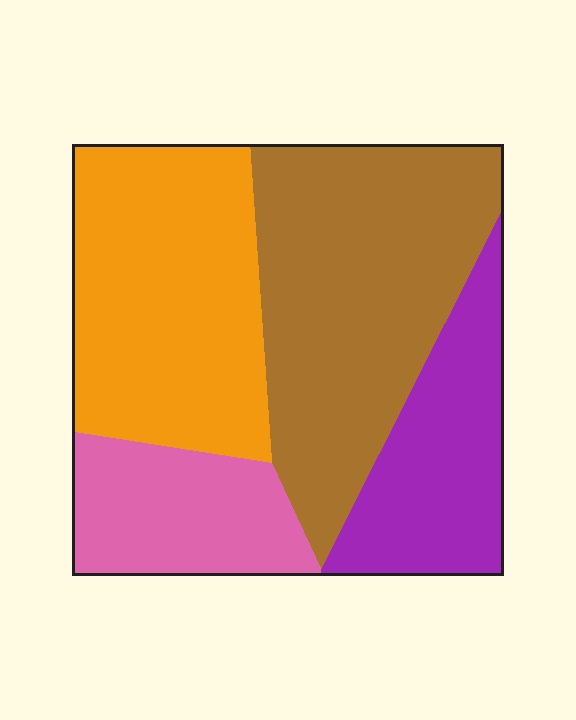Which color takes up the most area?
Brown, at roughly 35%.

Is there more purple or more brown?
Brown.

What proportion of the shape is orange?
Orange covers 31% of the shape.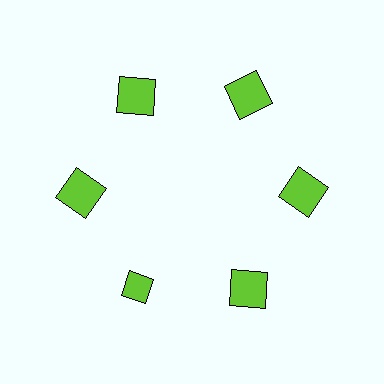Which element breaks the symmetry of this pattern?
The lime diamond at roughly the 7 o'clock position breaks the symmetry. All other shapes are lime squares.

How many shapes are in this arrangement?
There are 6 shapes arranged in a ring pattern.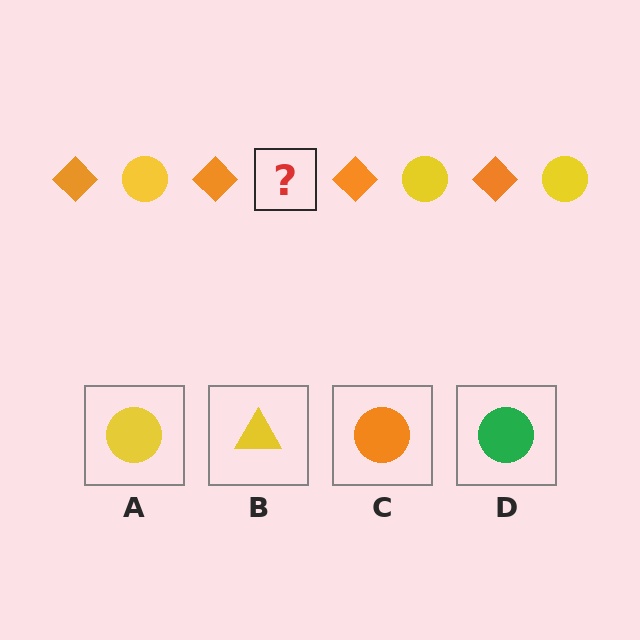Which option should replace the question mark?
Option A.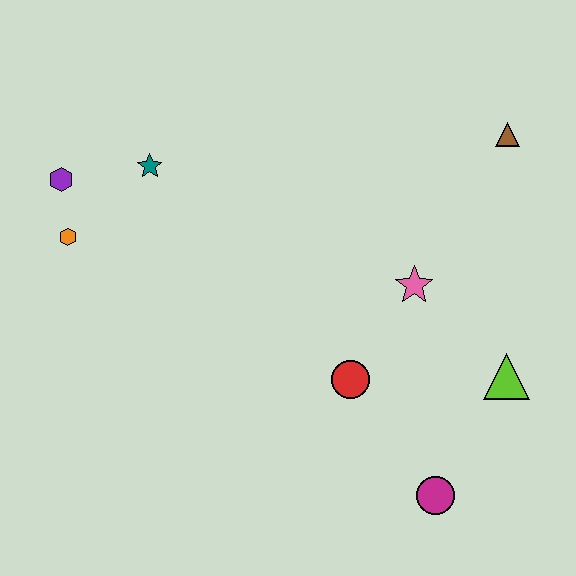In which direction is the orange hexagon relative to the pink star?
The orange hexagon is to the left of the pink star.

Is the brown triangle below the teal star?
No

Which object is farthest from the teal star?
The magenta circle is farthest from the teal star.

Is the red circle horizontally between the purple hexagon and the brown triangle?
Yes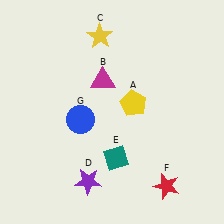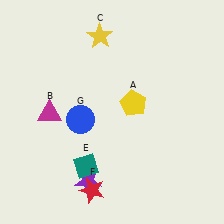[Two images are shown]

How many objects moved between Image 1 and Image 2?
3 objects moved between the two images.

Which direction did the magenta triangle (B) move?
The magenta triangle (B) moved left.